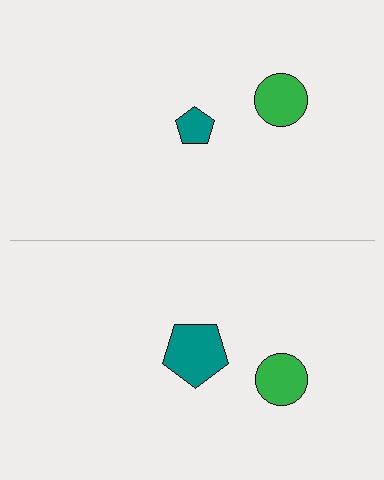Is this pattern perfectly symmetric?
No, the pattern is not perfectly symmetric. The teal pentagon on the bottom side has a different size than its mirror counterpart.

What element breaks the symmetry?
The teal pentagon on the bottom side has a different size than its mirror counterpart.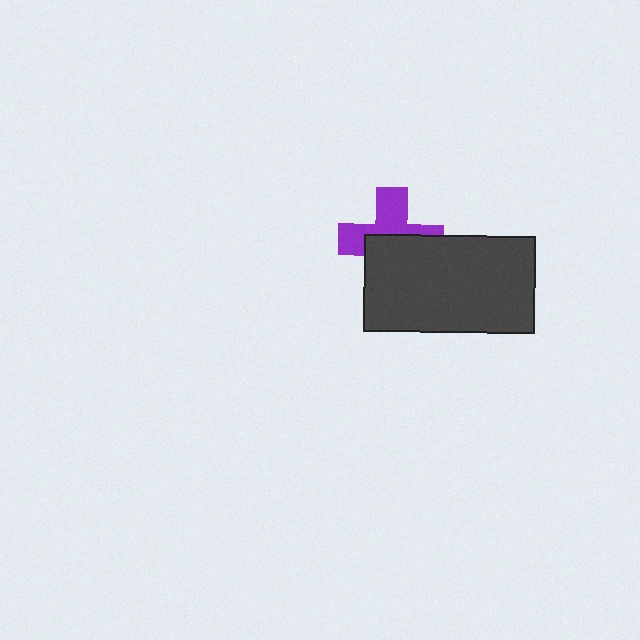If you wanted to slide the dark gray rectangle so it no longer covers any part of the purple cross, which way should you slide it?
Slide it down — that is the most direct way to separate the two shapes.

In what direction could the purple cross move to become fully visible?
The purple cross could move up. That would shift it out from behind the dark gray rectangle entirely.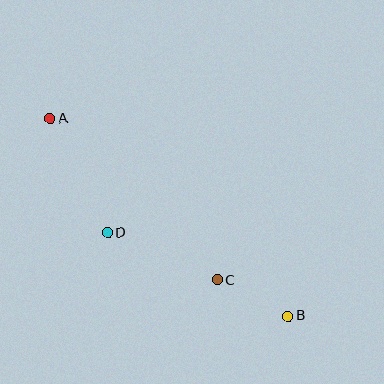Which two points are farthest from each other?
Points A and B are farthest from each other.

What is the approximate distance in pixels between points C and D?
The distance between C and D is approximately 119 pixels.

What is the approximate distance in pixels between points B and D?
The distance between B and D is approximately 199 pixels.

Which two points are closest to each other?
Points B and C are closest to each other.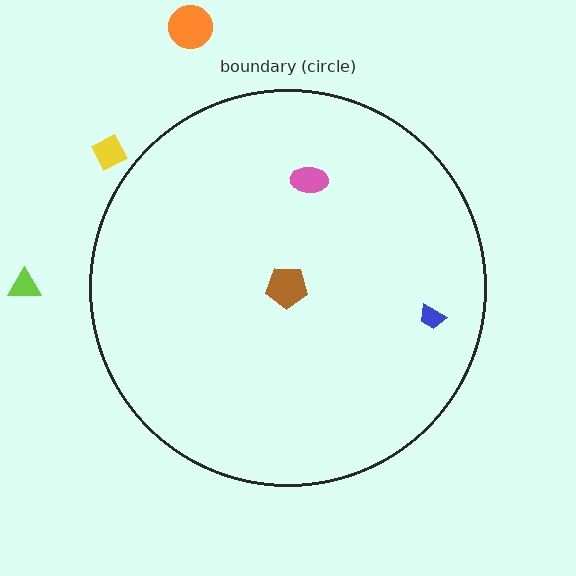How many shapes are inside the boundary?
3 inside, 3 outside.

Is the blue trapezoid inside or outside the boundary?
Inside.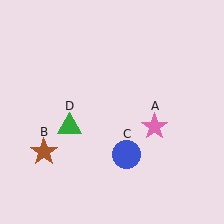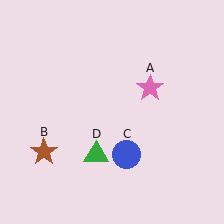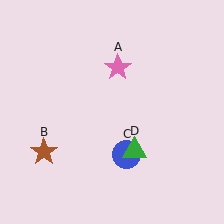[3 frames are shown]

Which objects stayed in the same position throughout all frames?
Brown star (object B) and blue circle (object C) remained stationary.